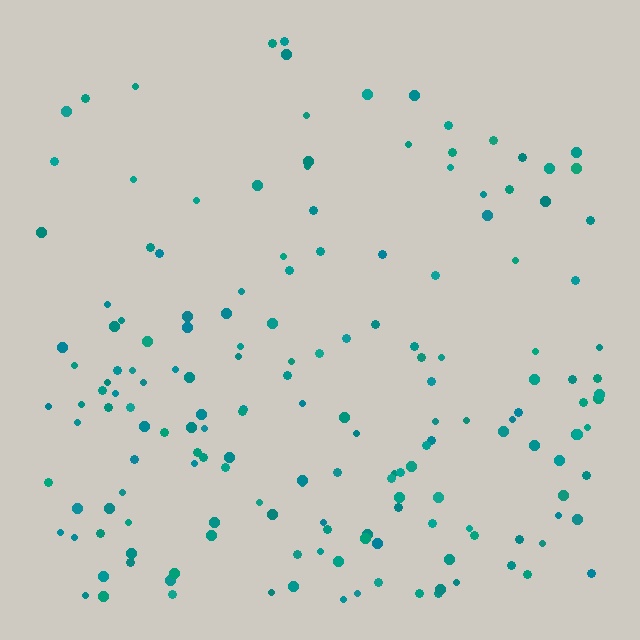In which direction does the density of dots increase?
From top to bottom, with the bottom side densest.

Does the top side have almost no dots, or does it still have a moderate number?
Still a moderate number, just noticeably fewer than the bottom.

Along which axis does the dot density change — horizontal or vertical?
Vertical.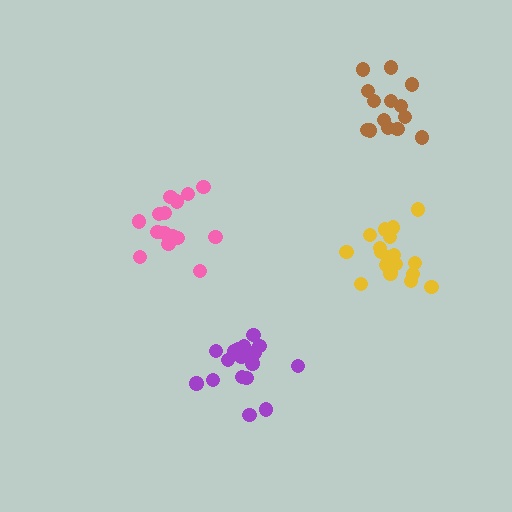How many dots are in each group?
Group 1: 18 dots, Group 2: 17 dots, Group 3: 15 dots, Group 4: 14 dots (64 total).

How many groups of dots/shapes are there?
There are 4 groups.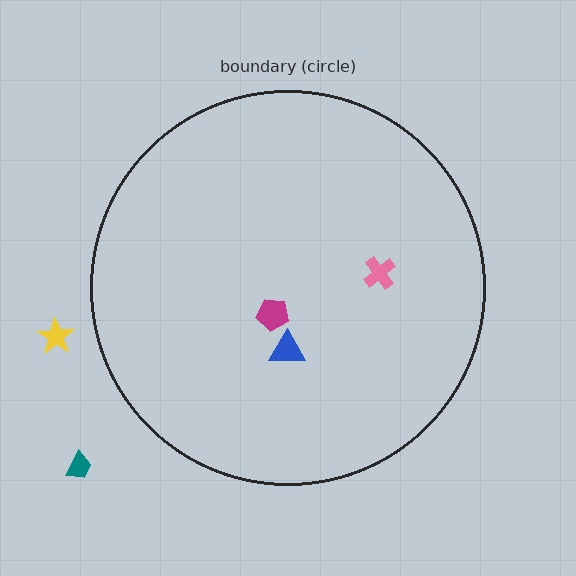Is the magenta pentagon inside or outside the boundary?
Inside.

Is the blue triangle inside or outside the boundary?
Inside.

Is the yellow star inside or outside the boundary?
Outside.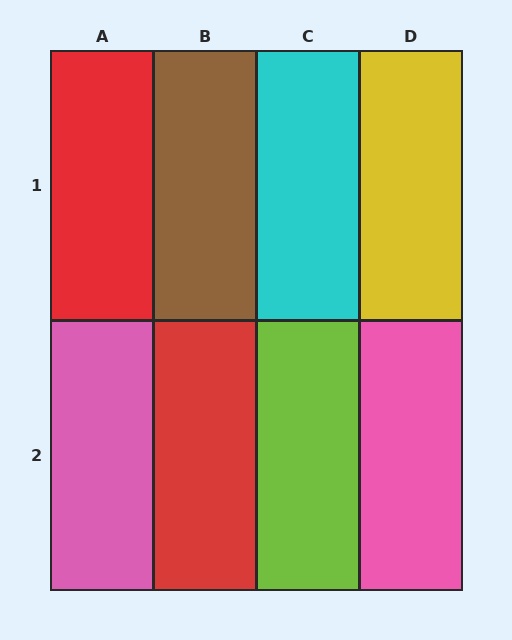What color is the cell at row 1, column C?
Cyan.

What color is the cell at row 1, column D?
Yellow.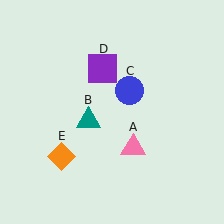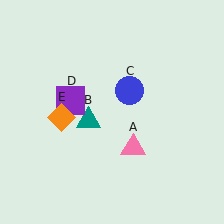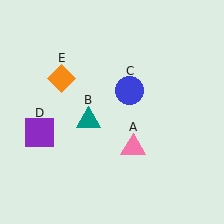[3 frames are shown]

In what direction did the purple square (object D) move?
The purple square (object D) moved down and to the left.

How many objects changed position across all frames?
2 objects changed position: purple square (object D), orange diamond (object E).